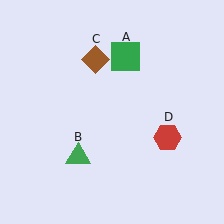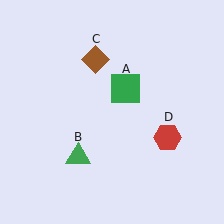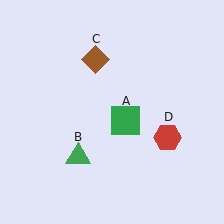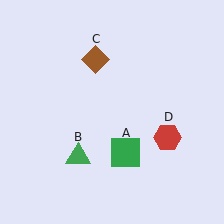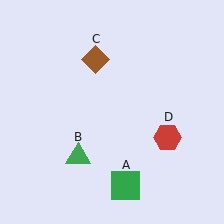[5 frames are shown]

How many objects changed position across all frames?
1 object changed position: green square (object A).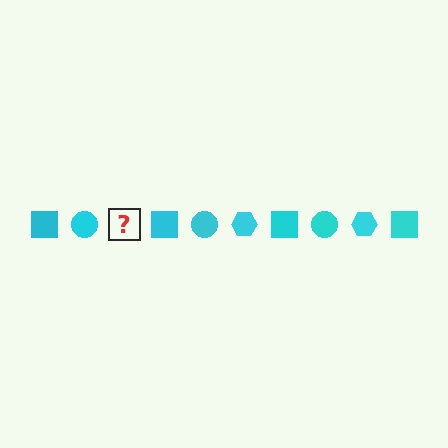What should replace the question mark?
The question mark should be replaced with a cyan hexagon.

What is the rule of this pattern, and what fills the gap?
The rule is that the pattern cycles through square, circle, hexagon shapes in cyan. The gap should be filled with a cyan hexagon.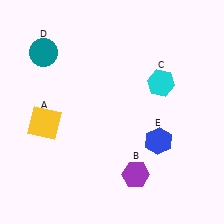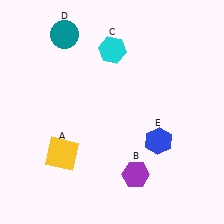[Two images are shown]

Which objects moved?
The objects that moved are: the yellow square (A), the cyan hexagon (C), the teal circle (D).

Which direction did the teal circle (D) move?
The teal circle (D) moved right.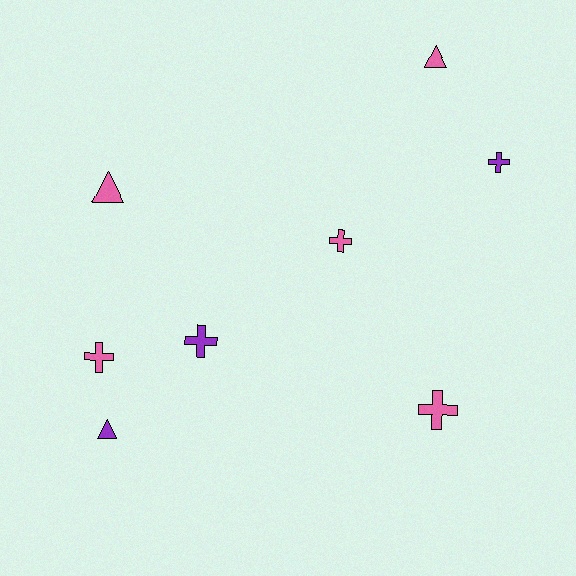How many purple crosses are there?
There are 2 purple crosses.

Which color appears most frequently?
Pink, with 5 objects.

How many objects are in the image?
There are 8 objects.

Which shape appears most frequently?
Cross, with 5 objects.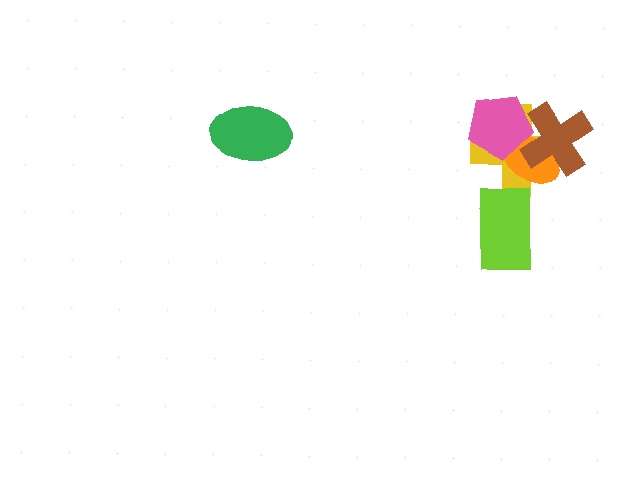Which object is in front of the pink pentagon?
The brown cross is in front of the pink pentagon.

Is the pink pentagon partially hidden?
Yes, it is partially covered by another shape.